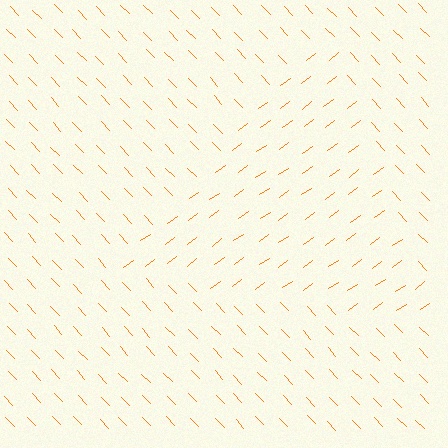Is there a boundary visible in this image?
Yes, there is a texture boundary formed by a change in line orientation.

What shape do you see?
I see a triangle.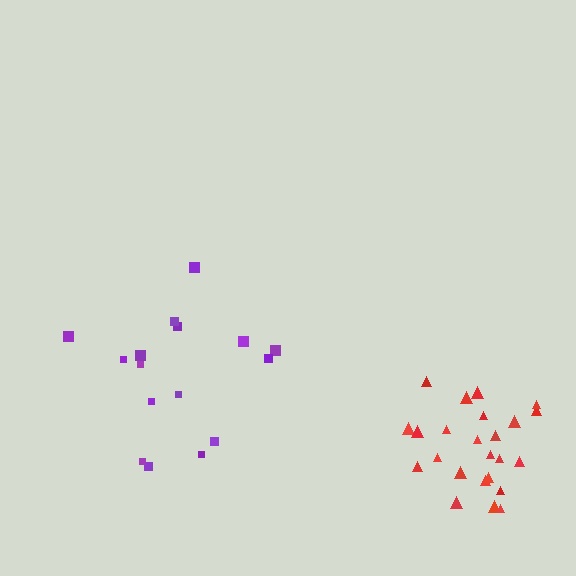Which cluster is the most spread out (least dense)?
Purple.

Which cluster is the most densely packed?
Red.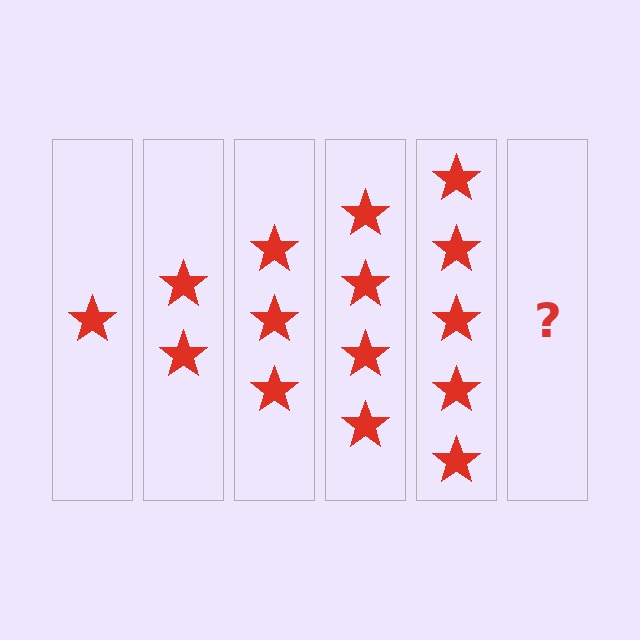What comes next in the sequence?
The next element should be 6 stars.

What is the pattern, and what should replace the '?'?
The pattern is that each step adds one more star. The '?' should be 6 stars.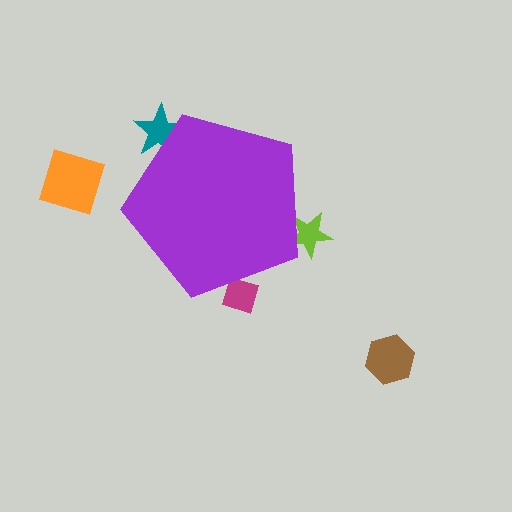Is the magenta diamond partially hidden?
Yes, the magenta diamond is partially hidden behind the purple pentagon.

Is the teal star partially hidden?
Yes, the teal star is partially hidden behind the purple pentagon.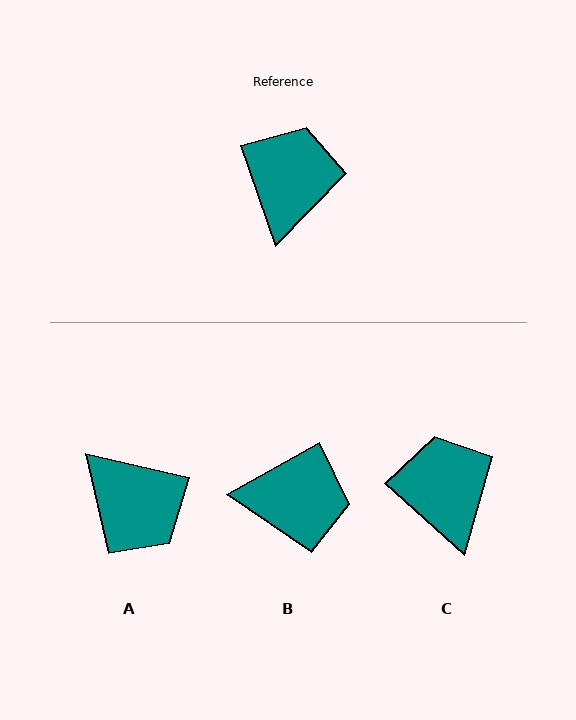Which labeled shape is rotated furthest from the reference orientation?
A, about 122 degrees away.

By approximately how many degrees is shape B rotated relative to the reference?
Approximately 80 degrees clockwise.